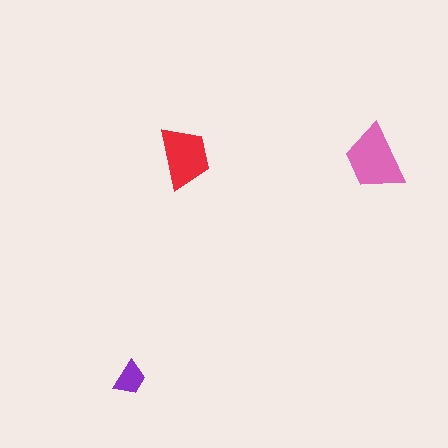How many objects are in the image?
There are 3 objects in the image.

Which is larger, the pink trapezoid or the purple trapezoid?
The pink one.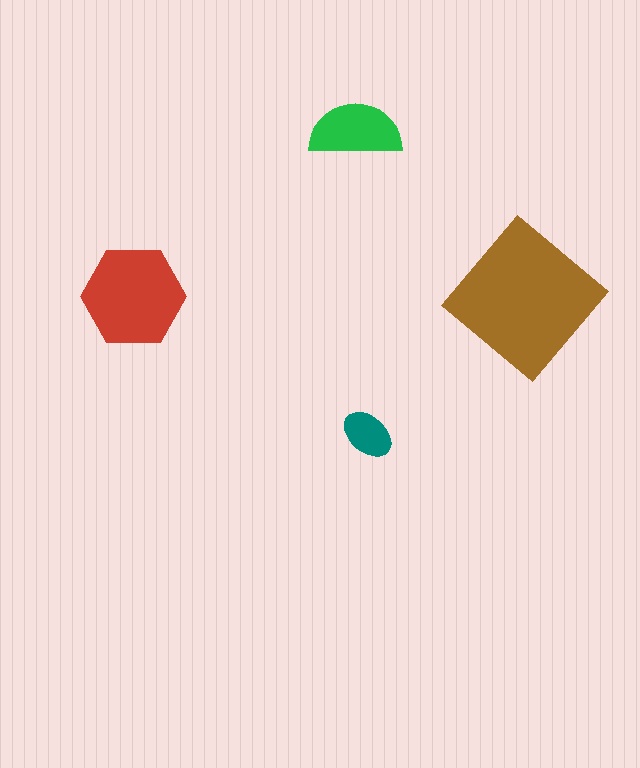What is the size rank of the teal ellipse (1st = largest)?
4th.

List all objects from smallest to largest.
The teal ellipse, the green semicircle, the red hexagon, the brown diamond.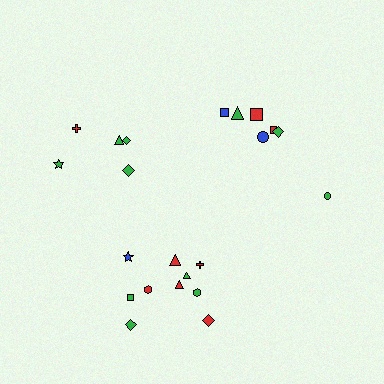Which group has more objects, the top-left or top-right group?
The top-right group.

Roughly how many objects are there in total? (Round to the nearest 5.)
Roughly 20 objects in total.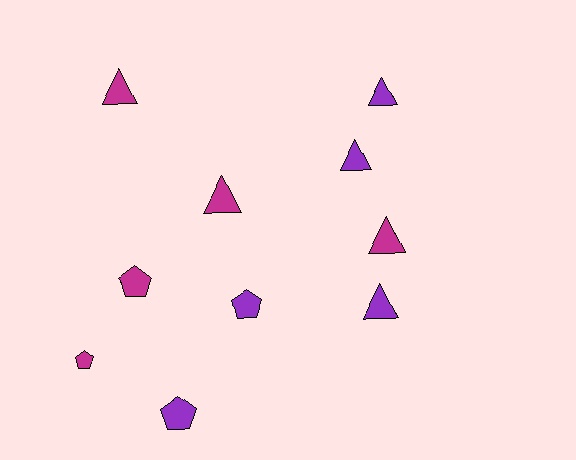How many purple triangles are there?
There are 3 purple triangles.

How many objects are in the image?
There are 10 objects.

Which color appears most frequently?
Magenta, with 5 objects.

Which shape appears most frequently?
Triangle, with 6 objects.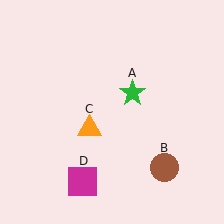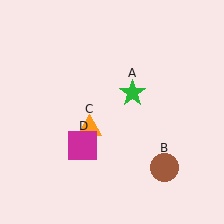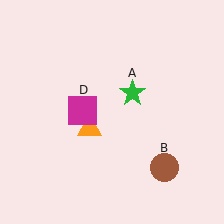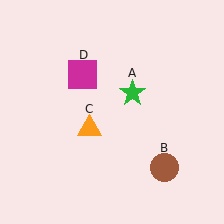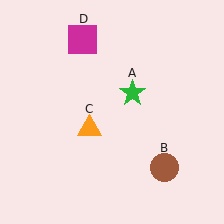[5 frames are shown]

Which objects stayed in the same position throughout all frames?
Green star (object A) and brown circle (object B) and orange triangle (object C) remained stationary.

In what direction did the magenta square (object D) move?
The magenta square (object D) moved up.